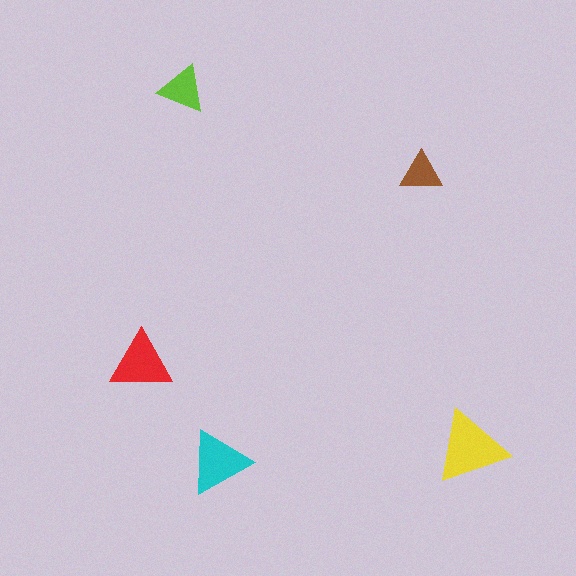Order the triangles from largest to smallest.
the yellow one, the cyan one, the red one, the lime one, the brown one.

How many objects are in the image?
There are 5 objects in the image.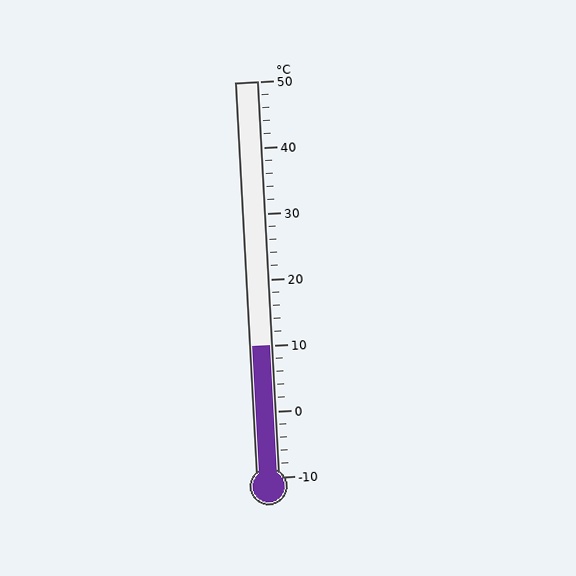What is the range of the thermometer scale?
The thermometer scale ranges from -10°C to 50°C.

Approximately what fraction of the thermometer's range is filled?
The thermometer is filled to approximately 35% of its range.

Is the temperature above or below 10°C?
The temperature is at 10°C.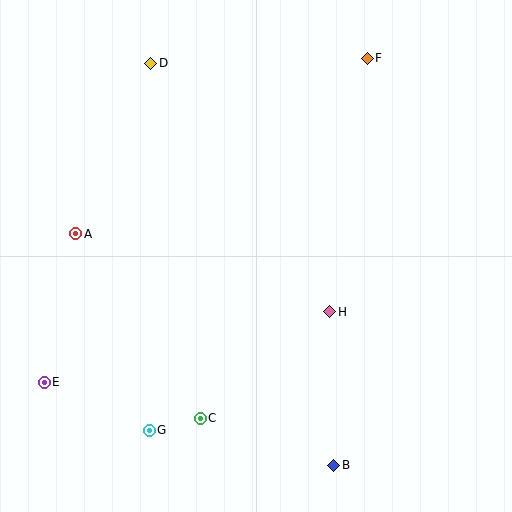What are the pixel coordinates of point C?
Point C is at (200, 418).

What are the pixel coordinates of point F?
Point F is at (367, 58).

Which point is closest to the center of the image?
Point H at (330, 312) is closest to the center.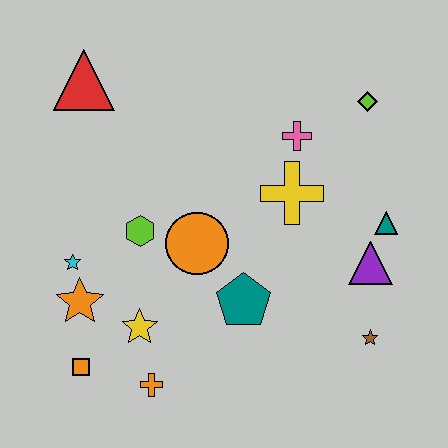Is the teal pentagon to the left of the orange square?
No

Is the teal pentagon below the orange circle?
Yes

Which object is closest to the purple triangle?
The teal triangle is closest to the purple triangle.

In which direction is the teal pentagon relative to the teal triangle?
The teal pentagon is to the left of the teal triangle.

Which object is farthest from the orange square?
The lime diamond is farthest from the orange square.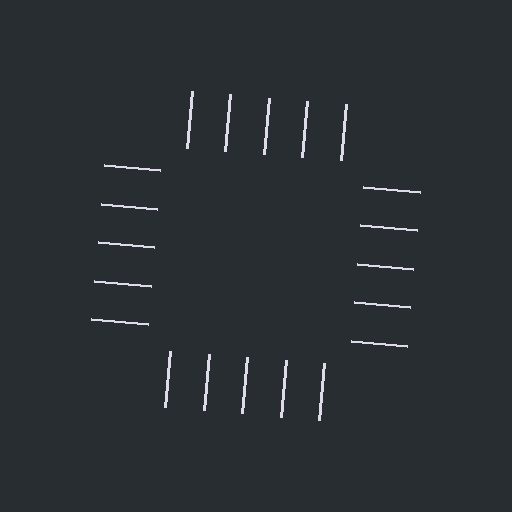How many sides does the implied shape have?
4 sides — the line-ends trace a square.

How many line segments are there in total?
20 — 5 along each of the 4 edges.